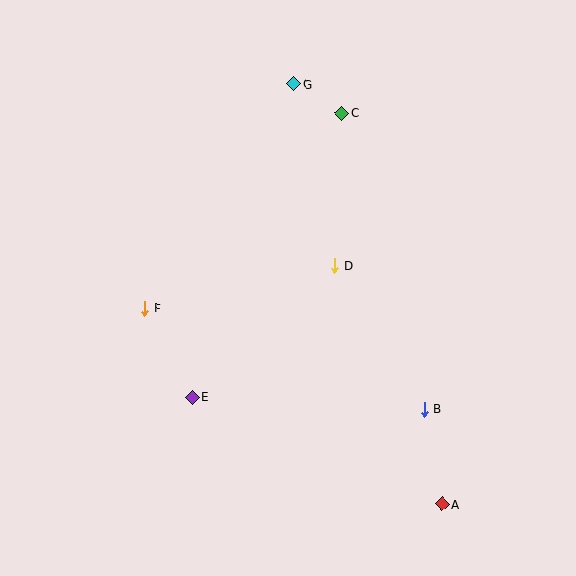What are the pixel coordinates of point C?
Point C is at (342, 113).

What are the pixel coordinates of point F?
Point F is at (145, 308).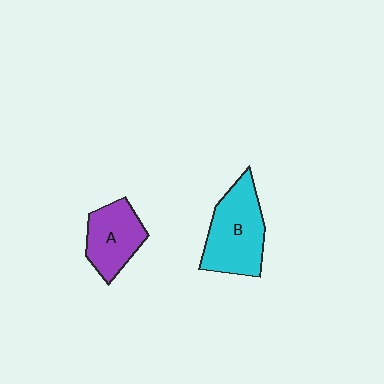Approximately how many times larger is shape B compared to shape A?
Approximately 1.4 times.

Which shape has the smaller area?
Shape A (purple).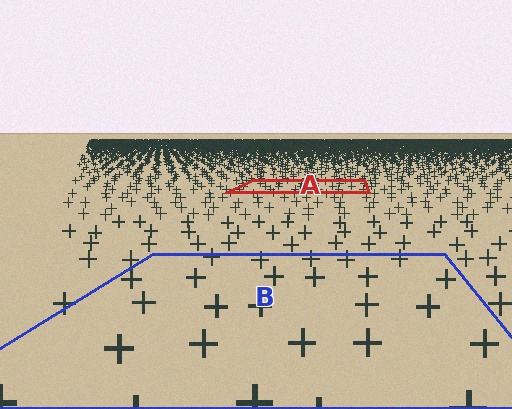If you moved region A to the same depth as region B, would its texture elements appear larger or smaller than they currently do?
They would appear larger. At a closer depth, the same texture elements are projected at a bigger on-screen size.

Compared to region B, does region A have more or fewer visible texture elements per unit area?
Region A has more texture elements per unit area — they are packed more densely because it is farther away.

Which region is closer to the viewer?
Region B is closer. The texture elements there are larger and more spread out.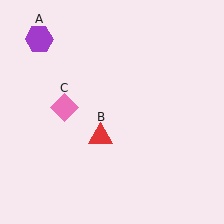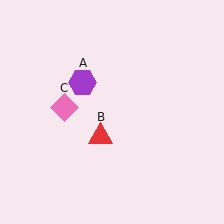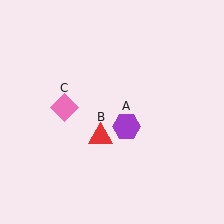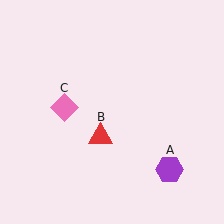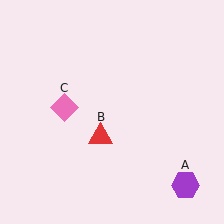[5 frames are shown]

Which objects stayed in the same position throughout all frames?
Red triangle (object B) and pink diamond (object C) remained stationary.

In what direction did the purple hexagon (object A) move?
The purple hexagon (object A) moved down and to the right.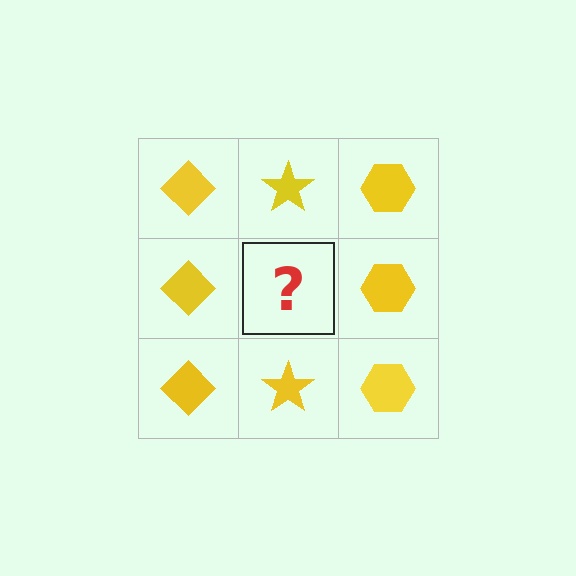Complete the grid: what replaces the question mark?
The question mark should be replaced with a yellow star.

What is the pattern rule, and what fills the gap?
The rule is that each column has a consistent shape. The gap should be filled with a yellow star.